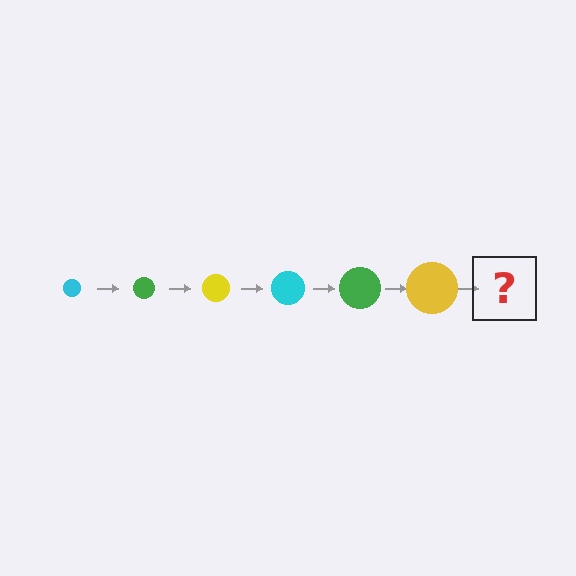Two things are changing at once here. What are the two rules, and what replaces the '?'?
The two rules are that the circle grows larger each step and the color cycles through cyan, green, and yellow. The '?' should be a cyan circle, larger than the previous one.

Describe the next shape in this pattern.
It should be a cyan circle, larger than the previous one.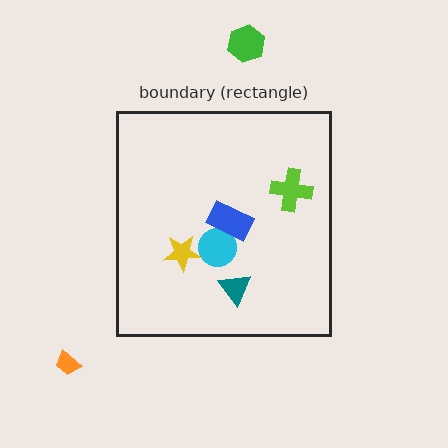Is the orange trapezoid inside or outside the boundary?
Outside.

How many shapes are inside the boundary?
5 inside, 2 outside.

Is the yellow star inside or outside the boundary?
Inside.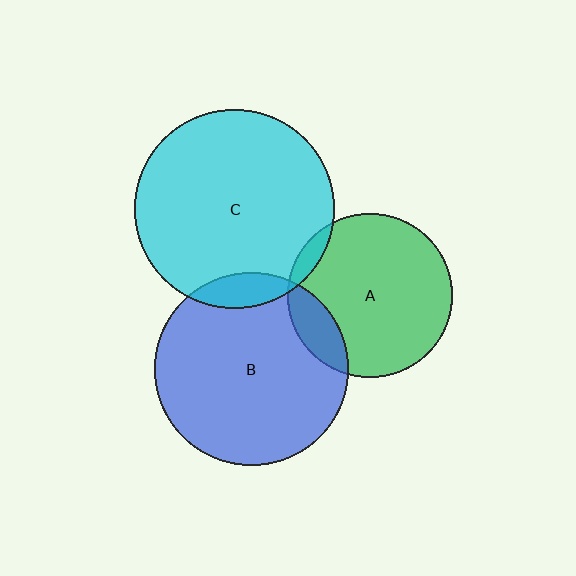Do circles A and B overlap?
Yes.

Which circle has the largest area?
Circle C (cyan).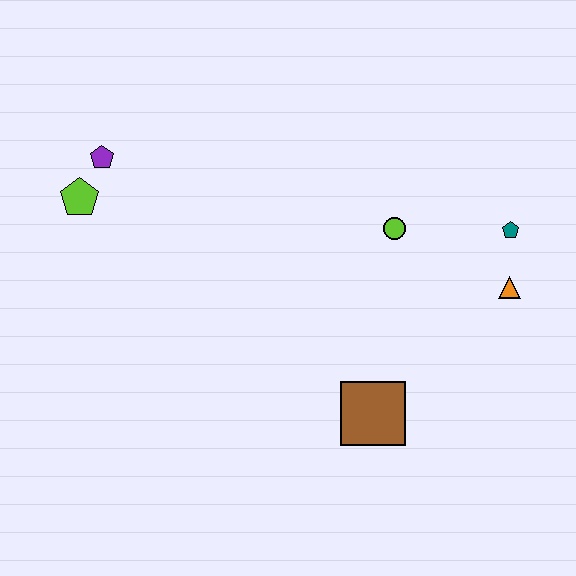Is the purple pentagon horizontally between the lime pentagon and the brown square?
Yes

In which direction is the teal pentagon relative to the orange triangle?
The teal pentagon is above the orange triangle.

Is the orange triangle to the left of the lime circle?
No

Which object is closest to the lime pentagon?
The purple pentagon is closest to the lime pentagon.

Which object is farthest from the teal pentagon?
The lime pentagon is farthest from the teal pentagon.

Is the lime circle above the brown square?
Yes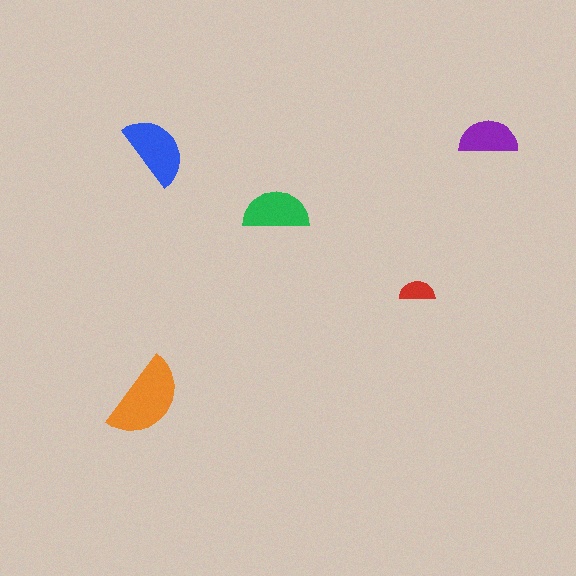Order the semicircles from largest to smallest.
the orange one, the blue one, the green one, the purple one, the red one.